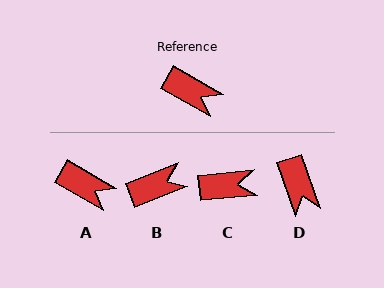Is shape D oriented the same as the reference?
No, it is off by about 41 degrees.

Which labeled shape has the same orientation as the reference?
A.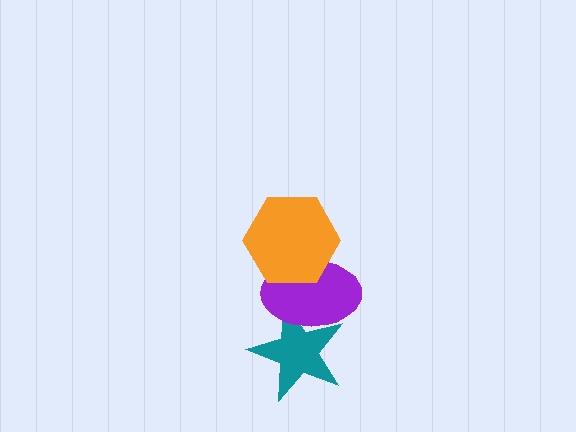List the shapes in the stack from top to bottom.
From top to bottom: the orange hexagon, the purple ellipse, the teal star.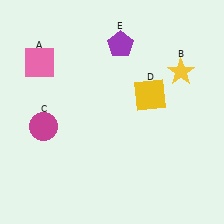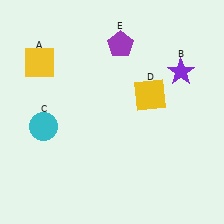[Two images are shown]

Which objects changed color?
A changed from pink to yellow. B changed from yellow to purple. C changed from magenta to cyan.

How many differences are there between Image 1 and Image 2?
There are 3 differences between the two images.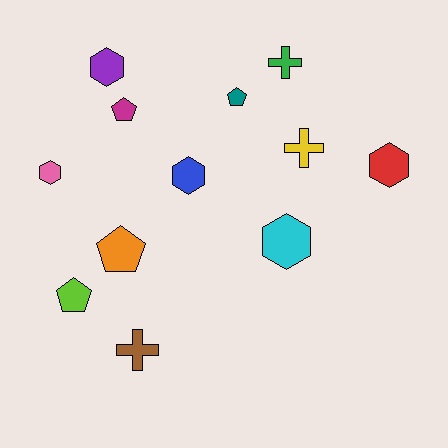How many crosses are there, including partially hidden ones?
There are 3 crosses.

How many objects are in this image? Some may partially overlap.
There are 12 objects.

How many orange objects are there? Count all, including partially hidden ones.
There is 1 orange object.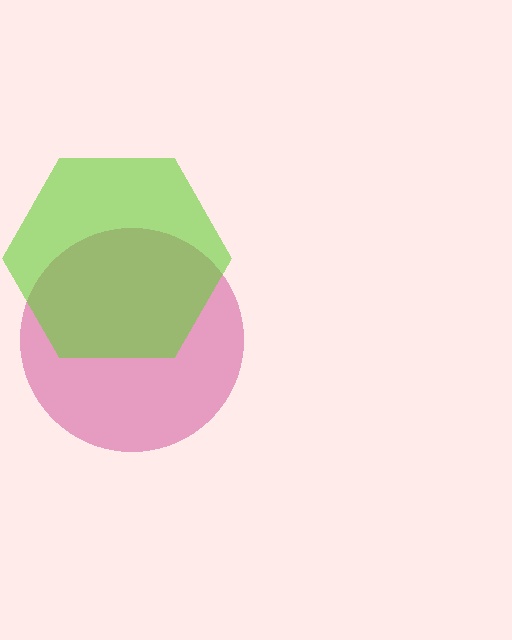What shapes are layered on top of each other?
The layered shapes are: a pink circle, a lime hexagon.